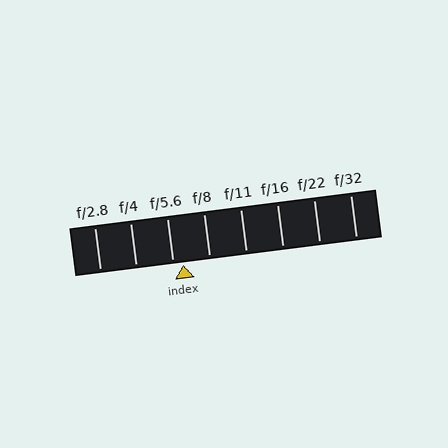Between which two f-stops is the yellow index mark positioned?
The index mark is between f/5.6 and f/8.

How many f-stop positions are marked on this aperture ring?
There are 8 f-stop positions marked.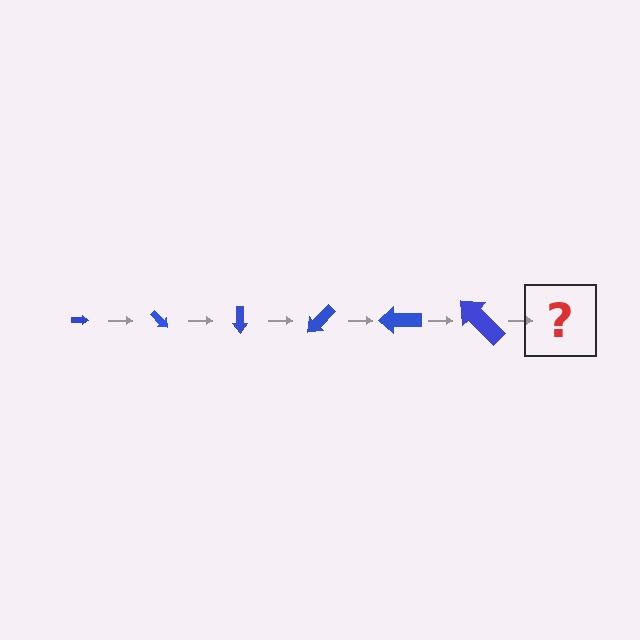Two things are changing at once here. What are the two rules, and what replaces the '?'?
The two rules are that the arrow grows larger each step and it rotates 45 degrees each step. The '?' should be an arrow, larger than the previous one and rotated 270 degrees from the start.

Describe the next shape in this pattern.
It should be an arrow, larger than the previous one and rotated 270 degrees from the start.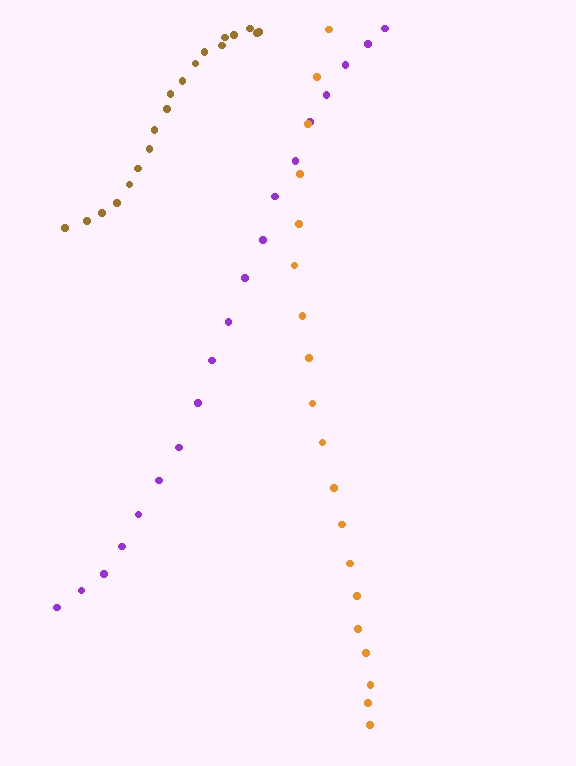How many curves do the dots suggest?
There are 3 distinct paths.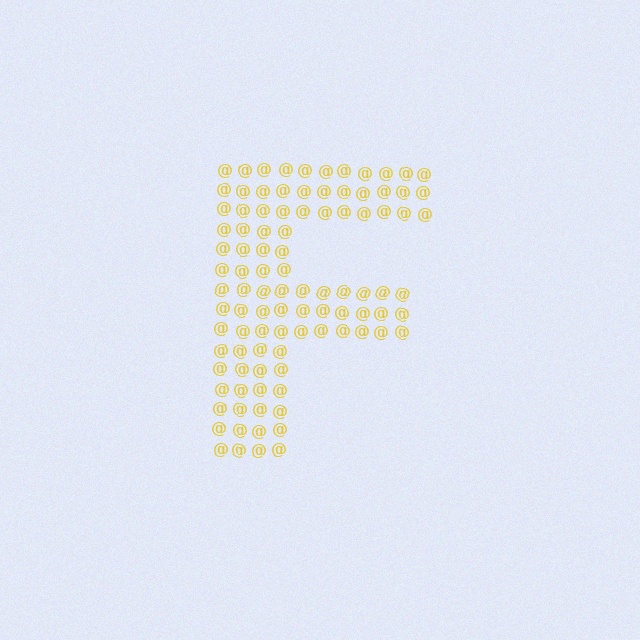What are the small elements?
The small elements are at signs.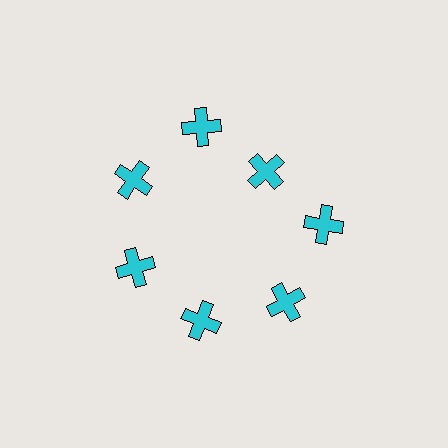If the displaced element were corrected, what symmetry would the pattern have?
It would have 7-fold rotational symmetry — the pattern would map onto itself every 51 degrees.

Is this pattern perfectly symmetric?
No. The 7 cyan crosses are arranged in a ring, but one element near the 1 o'clock position is pulled inward toward the center, breaking the 7-fold rotational symmetry.